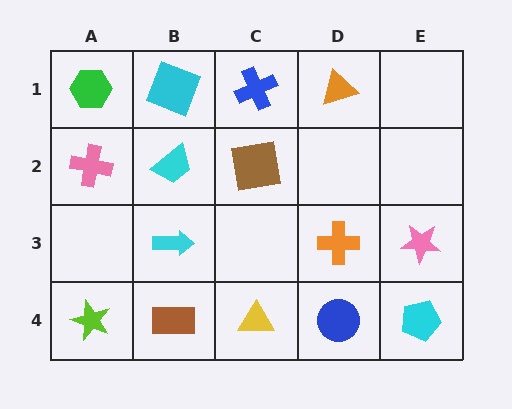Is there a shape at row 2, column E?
No, that cell is empty.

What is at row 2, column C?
A brown square.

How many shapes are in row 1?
4 shapes.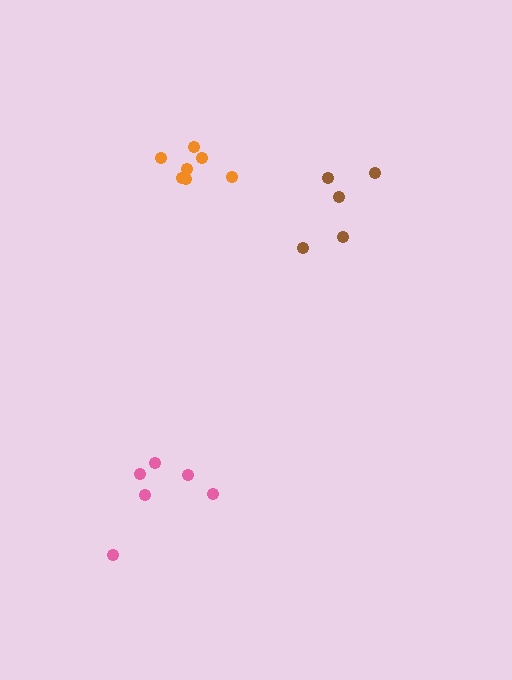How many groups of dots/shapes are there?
There are 3 groups.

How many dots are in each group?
Group 1: 5 dots, Group 2: 6 dots, Group 3: 7 dots (18 total).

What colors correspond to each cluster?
The clusters are colored: brown, pink, orange.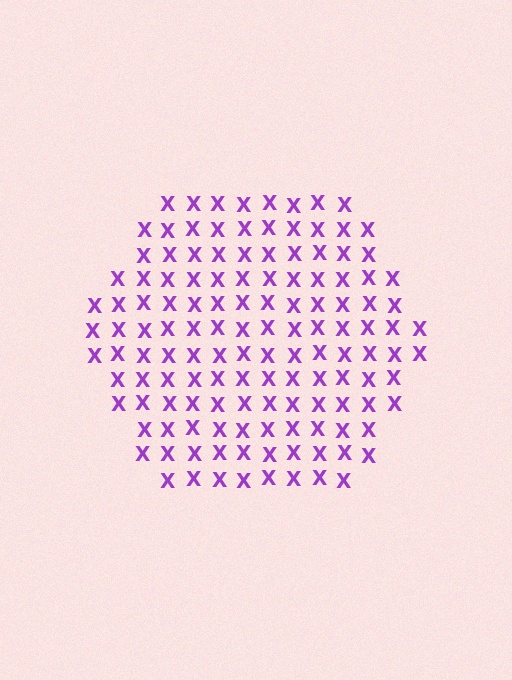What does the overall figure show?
The overall figure shows a hexagon.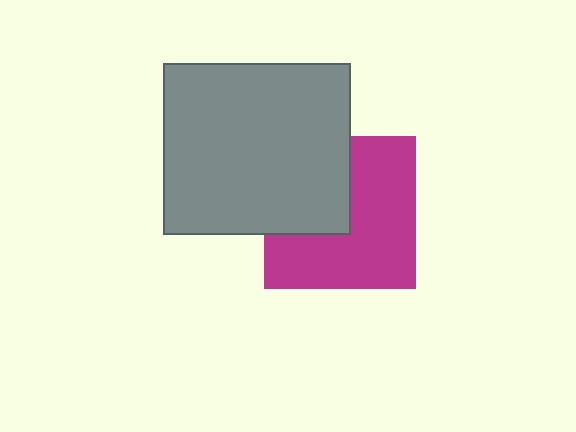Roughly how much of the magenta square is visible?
About half of it is visible (roughly 62%).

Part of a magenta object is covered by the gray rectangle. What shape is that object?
It is a square.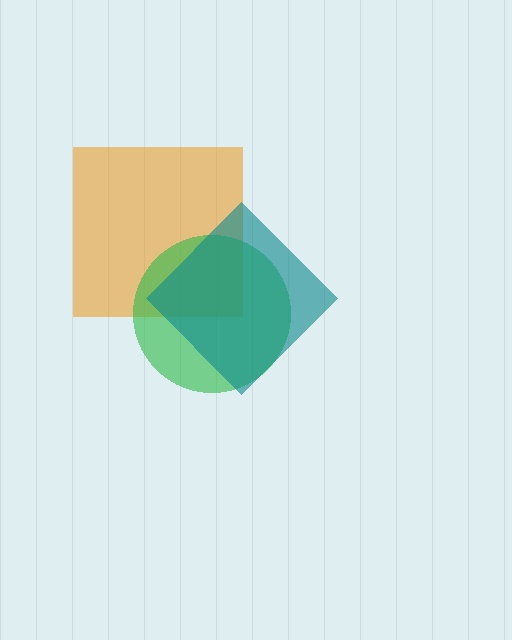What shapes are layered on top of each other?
The layered shapes are: an orange square, a green circle, a teal diamond.